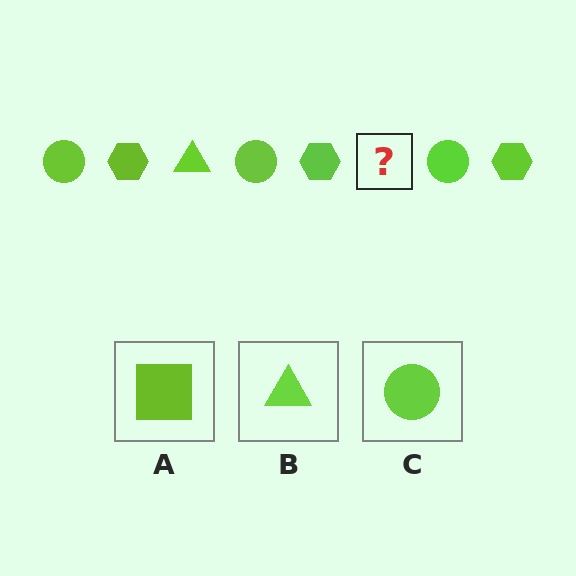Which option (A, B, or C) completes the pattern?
B.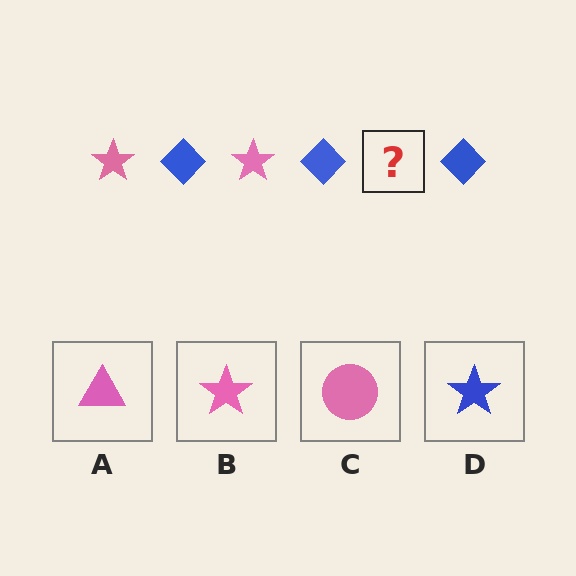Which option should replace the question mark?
Option B.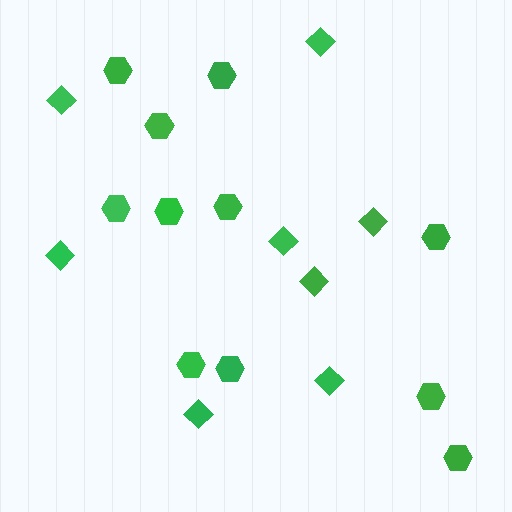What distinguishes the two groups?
There are 2 groups: one group of diamonds (8) and one group of hexagons (11).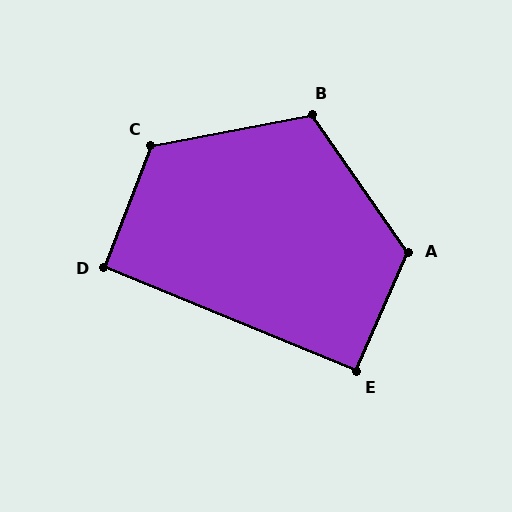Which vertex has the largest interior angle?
C, at approximately 122 degrees.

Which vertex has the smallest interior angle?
E, at approximately 91 degrees.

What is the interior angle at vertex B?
Approximately 114 degrees (obtuse).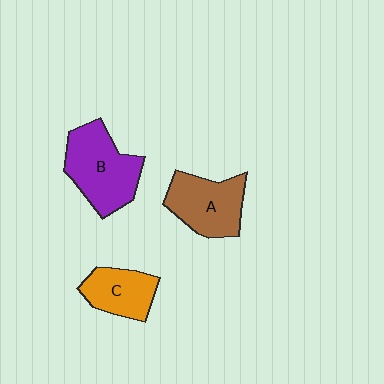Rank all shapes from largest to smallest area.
From largest to smallest: B (purple), A (brown), C (orange).